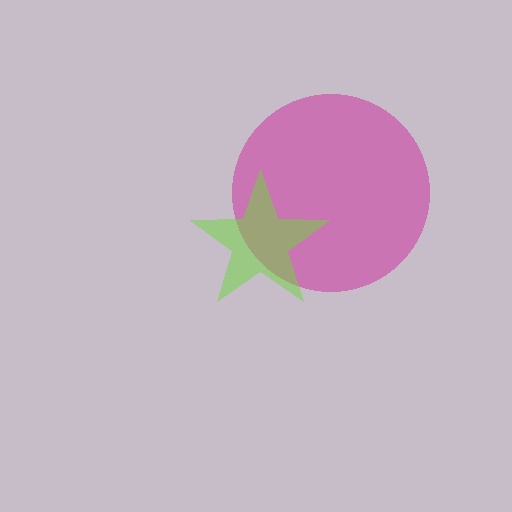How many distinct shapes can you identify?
There are 2 distinct shapes: a magenta circle, a lime star.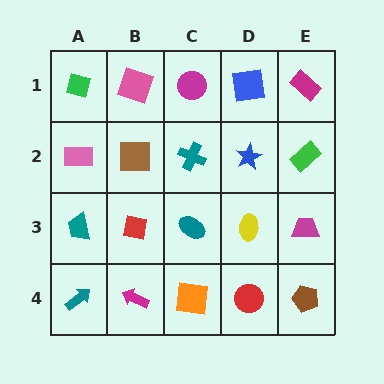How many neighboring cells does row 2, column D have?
4.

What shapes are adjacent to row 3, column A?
A pink rectangle (row 2, column A), a teal arrow (row 4, column A), a red square (row 3, column B).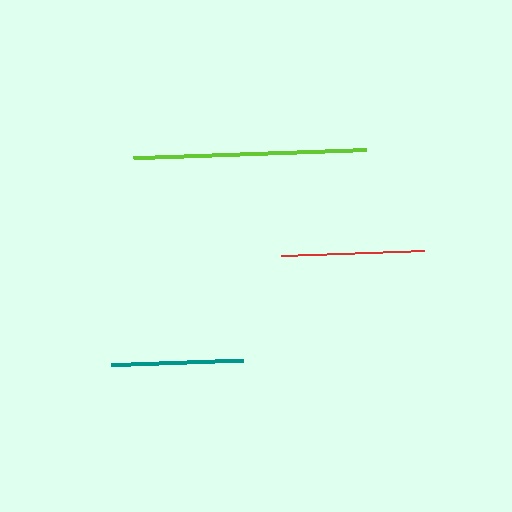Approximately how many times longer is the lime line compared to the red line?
The lime line is approximately 1.6 times the length of the red line.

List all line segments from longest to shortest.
From longest to shortest: lime, red, teal.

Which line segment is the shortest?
The teal line is the shortest at approximately 132 pixels.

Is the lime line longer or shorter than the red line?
The lime line is longer than the red line.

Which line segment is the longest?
The lime line is the longest at approximately 233 pixels.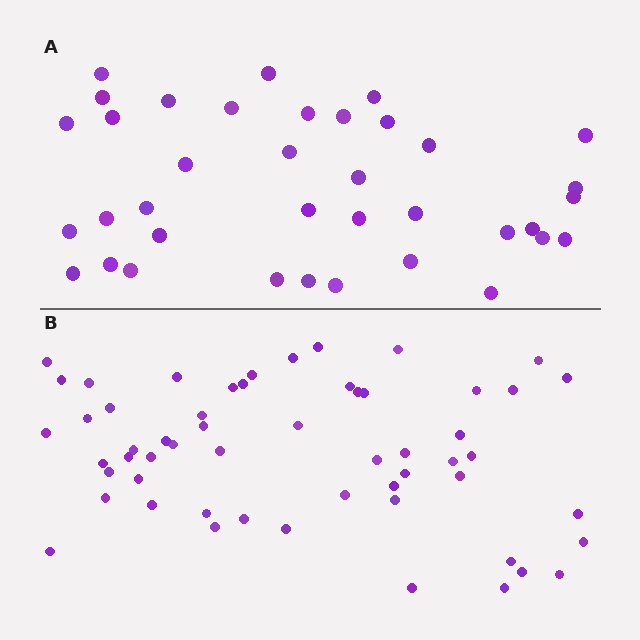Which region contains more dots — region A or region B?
Region B (the bottom region) has more dots.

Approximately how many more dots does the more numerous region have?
Region B has approximately 20 more dots than region A.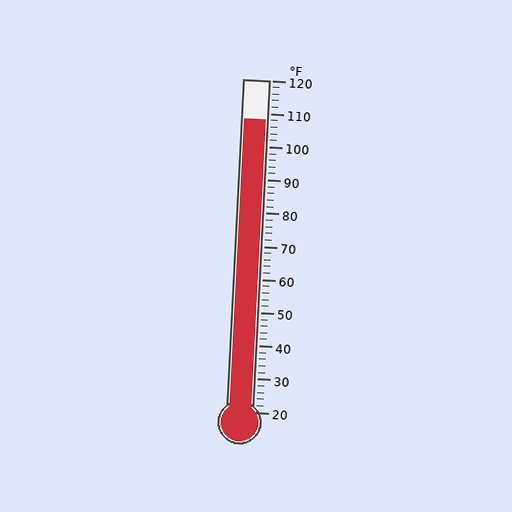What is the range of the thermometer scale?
The thermometer scale ranges from 20°F to 120°F.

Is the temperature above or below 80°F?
The temperature is above 80°F.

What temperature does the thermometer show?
The thermometer shows approximately 108°F.